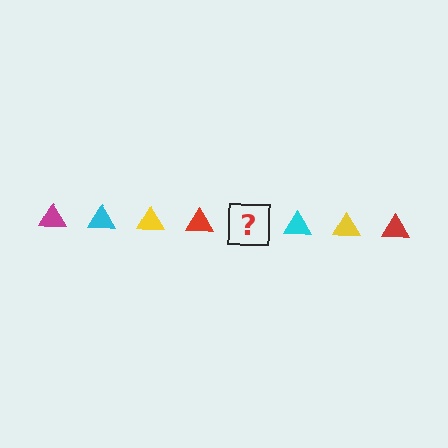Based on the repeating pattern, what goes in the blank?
The blank should be a magenta triangle.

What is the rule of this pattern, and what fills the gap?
The rule is that the pattern cycles through magenta, cyan, yellow, red triangles. The gap should be filled with a magenta triangle.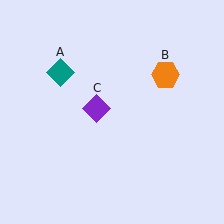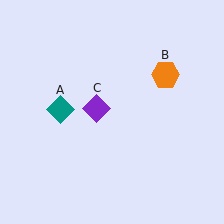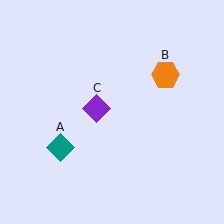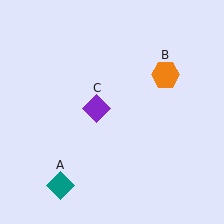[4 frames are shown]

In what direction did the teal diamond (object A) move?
The teal diamond (object A) moved down.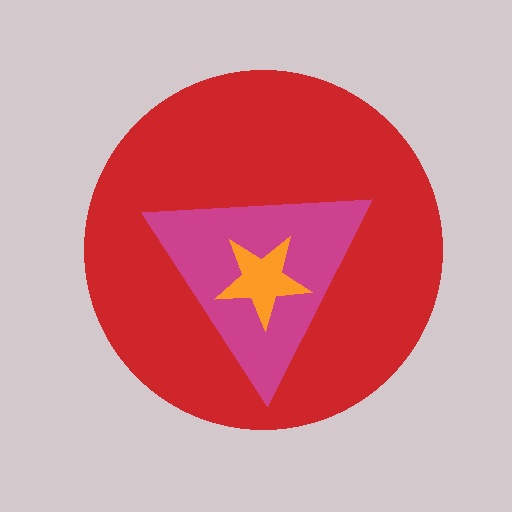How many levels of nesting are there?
3.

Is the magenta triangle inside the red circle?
Yes.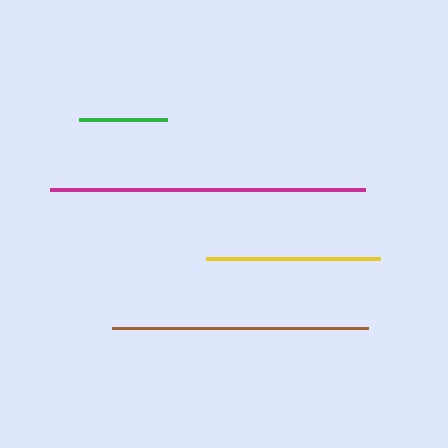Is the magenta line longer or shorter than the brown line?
The magenta line is longer than the brown line.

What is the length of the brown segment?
The brown segment is approximately 256 pixels long.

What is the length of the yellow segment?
The yellow segment is approximately 174 pixels long.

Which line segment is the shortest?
The green line is the shortest at approximately 88 pixels.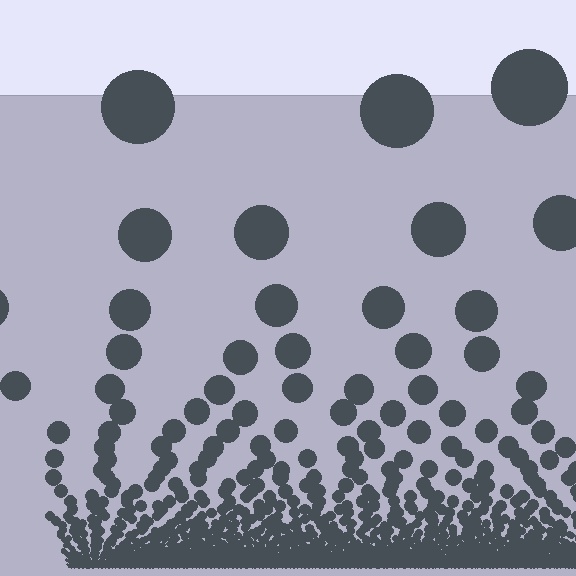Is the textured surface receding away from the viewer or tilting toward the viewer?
The surface appears to tilt toward the viewer. Texture elements get larger and sparser toward the top.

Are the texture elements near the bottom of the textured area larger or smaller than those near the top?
Smaller. The gradient is inverted — elements near the bottom are smaller and denser.